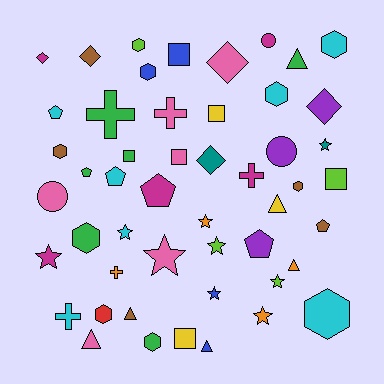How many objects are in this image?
There are 50 objects.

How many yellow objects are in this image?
There are 3 yellow objects.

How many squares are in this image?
There are 6 squares.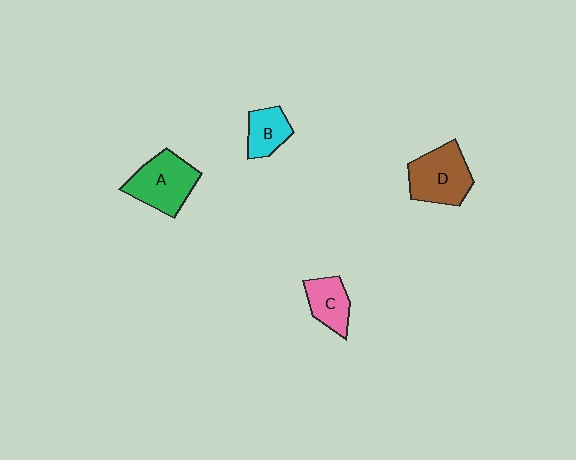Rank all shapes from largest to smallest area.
From largest to smallest: D (brown), A (green), C (pink), B (cyan).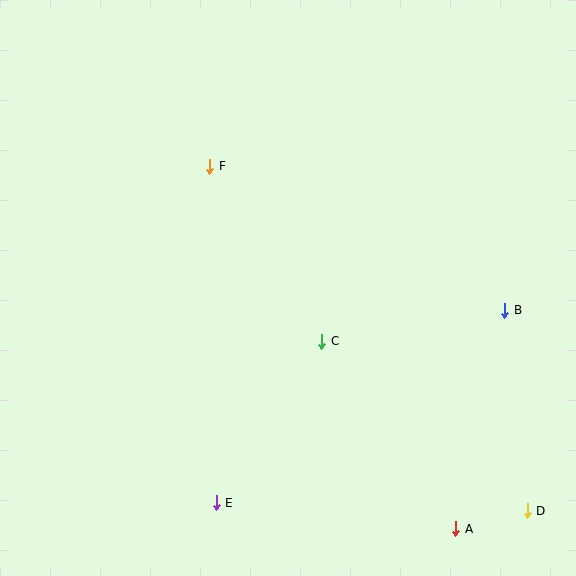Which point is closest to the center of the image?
Point C at (322, 341) is closest to the center.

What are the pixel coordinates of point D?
Point D is at (527, 511).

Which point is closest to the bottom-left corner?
Point E is closest to the bottom-left corner.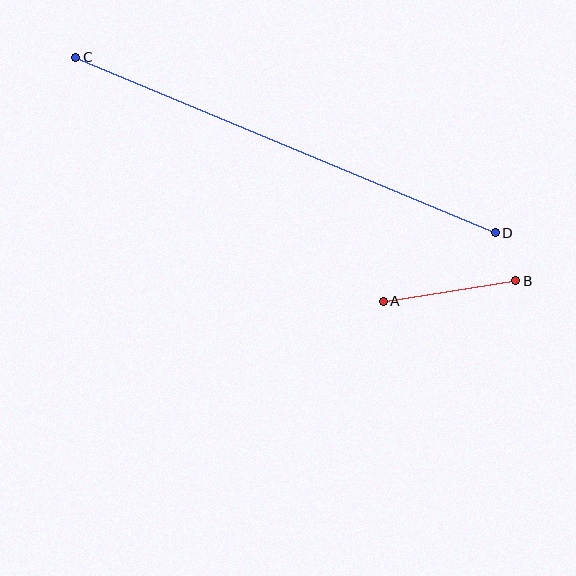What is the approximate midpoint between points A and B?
The midpoint is at approximately (449, 291) pixels.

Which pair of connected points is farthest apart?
Points C and D are farthest apart.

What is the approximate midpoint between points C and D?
The midpoint is at approximately (286, 145) pixels.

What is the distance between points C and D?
The distance is approximately 455 pixels.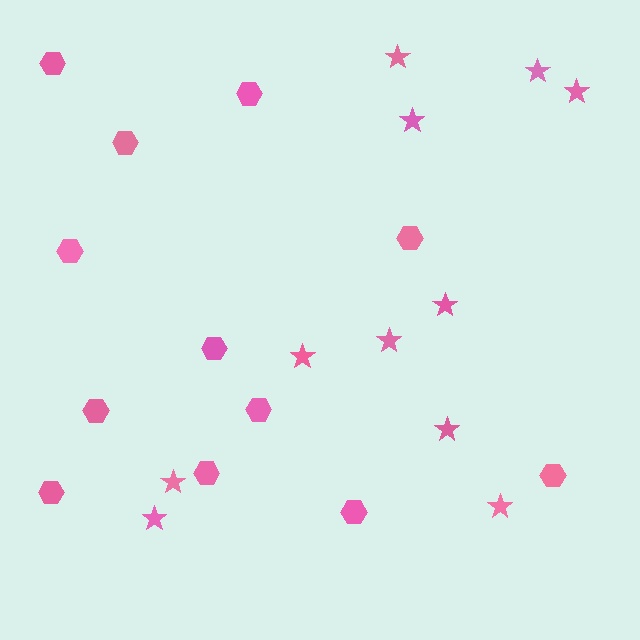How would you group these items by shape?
There are 2 groups: one group of stars (11) and one group of hexagons (12).